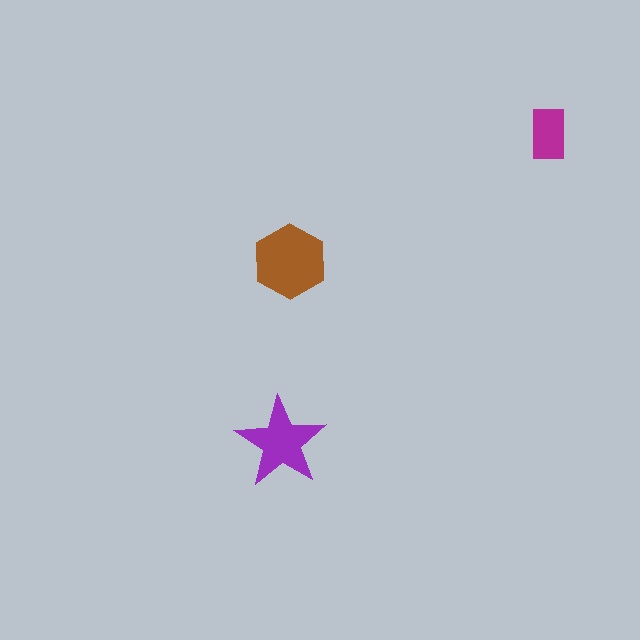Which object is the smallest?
The magenta rectangle.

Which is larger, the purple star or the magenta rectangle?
The purple star.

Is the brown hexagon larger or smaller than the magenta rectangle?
Larger.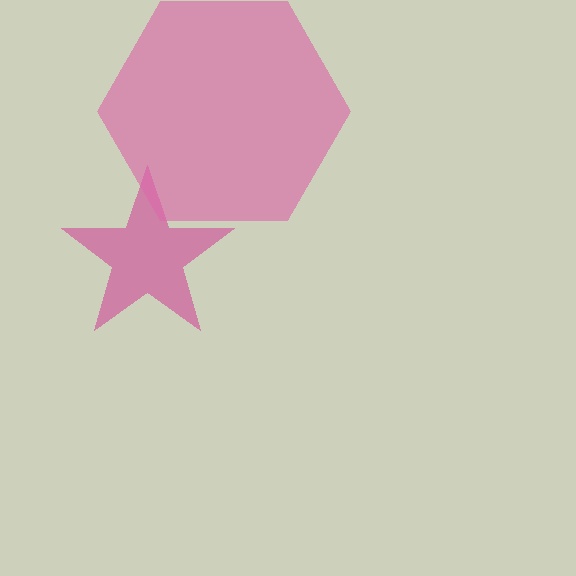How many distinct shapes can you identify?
There are 2 distinct shapes: a magenta star, a pink hexagon.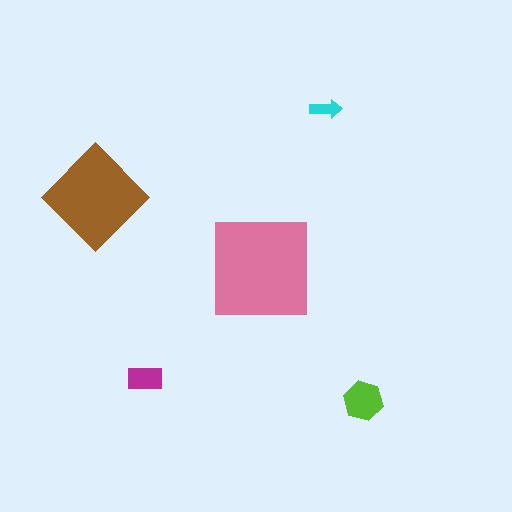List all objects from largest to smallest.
The pink square, the brown diamond, the lime hexagon, the magenta rectangle, the cyan arrow.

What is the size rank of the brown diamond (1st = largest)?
2nd.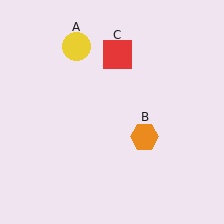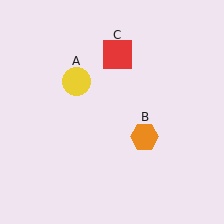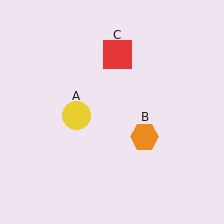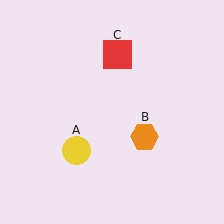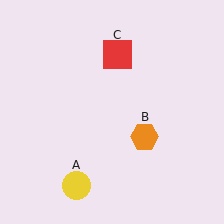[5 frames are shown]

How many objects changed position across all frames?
1 object changed position: yellow circle (object A).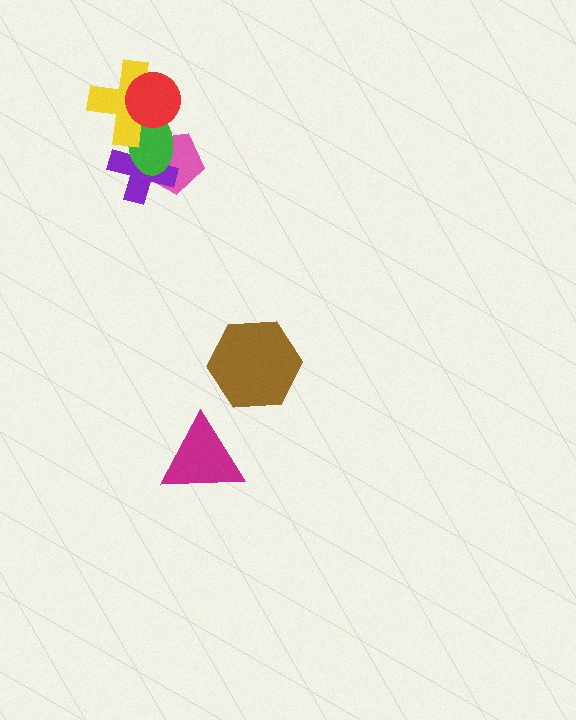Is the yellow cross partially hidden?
Yes, it is partially covered by another shape.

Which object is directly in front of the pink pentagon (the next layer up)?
The purple cross is directly in front of the pink pentagon.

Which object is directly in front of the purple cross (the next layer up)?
The green ellipse is directly in front of the purple cross.